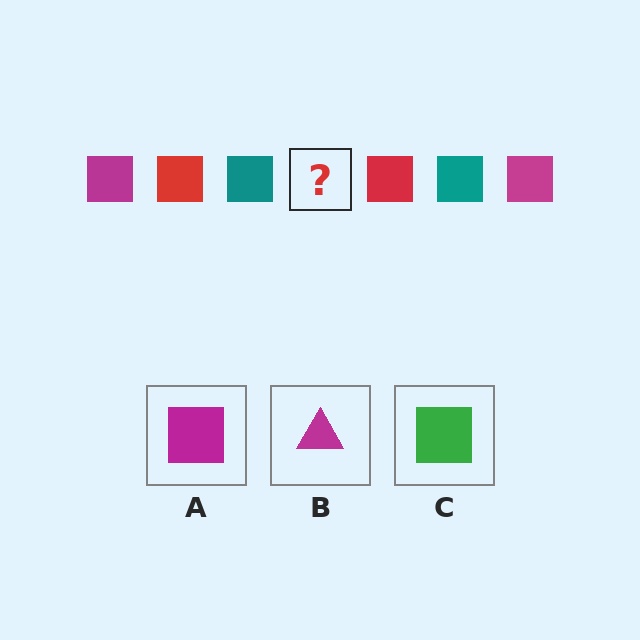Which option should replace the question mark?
Option A.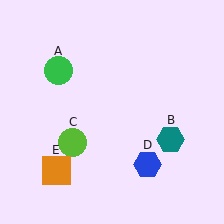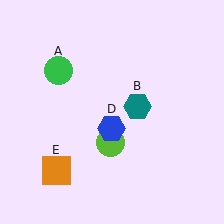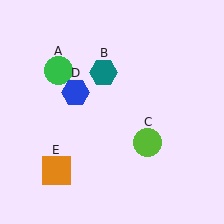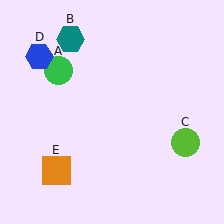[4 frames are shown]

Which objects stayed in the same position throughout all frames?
Green circle (object A) and orange square (object E) remained stationary.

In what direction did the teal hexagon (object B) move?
The teal hexagon (object B) moved up and to the left.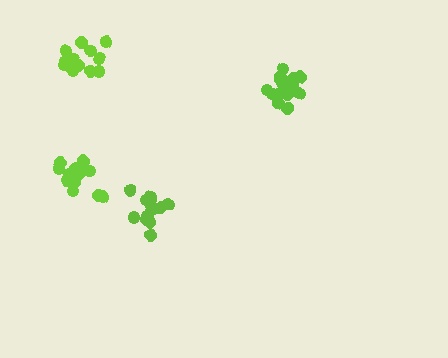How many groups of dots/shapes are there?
There are 4 groups.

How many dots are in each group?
Group 1: 16 dots, Group 2: 16 dots, Group 3: 14 dots, Group 4: 15 dots (61 total).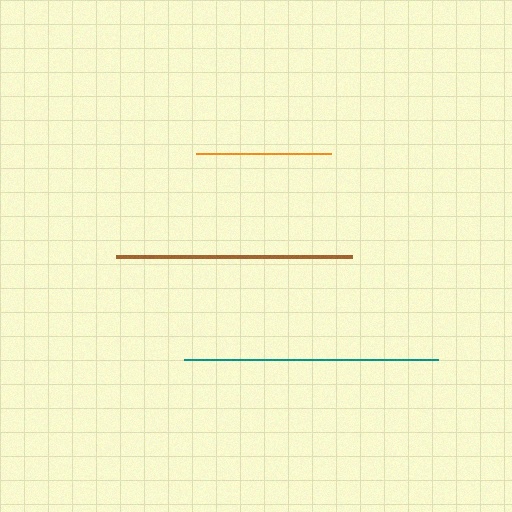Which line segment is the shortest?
The orange line is the shortest at approximately 135 pixels.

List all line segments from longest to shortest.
From longest to shortest: teal, brown, orange.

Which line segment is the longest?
The teal line is the longest at approximately 254 pixels.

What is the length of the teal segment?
The teal segment is approximately 254 pixels long.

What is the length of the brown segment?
The brown segment is approximately 236 pixels long.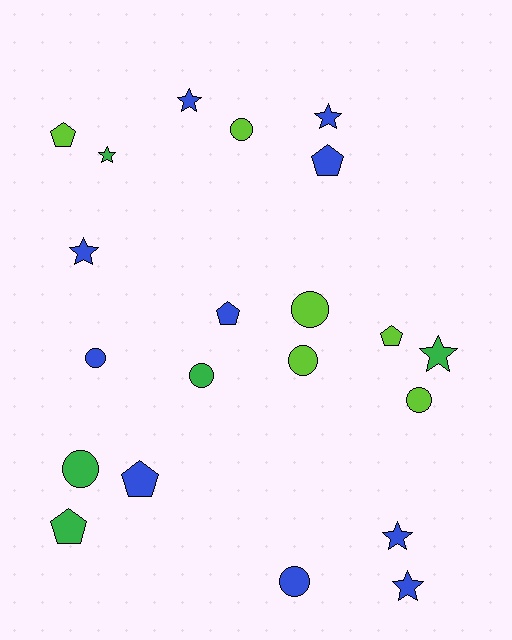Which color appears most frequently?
Blue, with 10 objects.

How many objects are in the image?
There are 21 objects.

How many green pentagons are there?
There is 1 green pentagon.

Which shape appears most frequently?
Circle, with 8 objects.